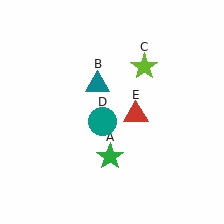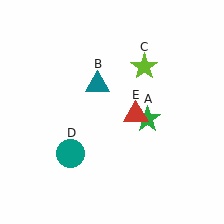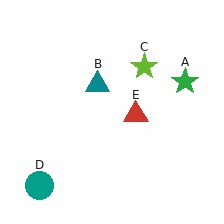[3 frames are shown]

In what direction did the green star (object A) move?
The green star (object A) moved up and to the right.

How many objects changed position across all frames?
2 objects changed position: green star (object A), teal circle (object D).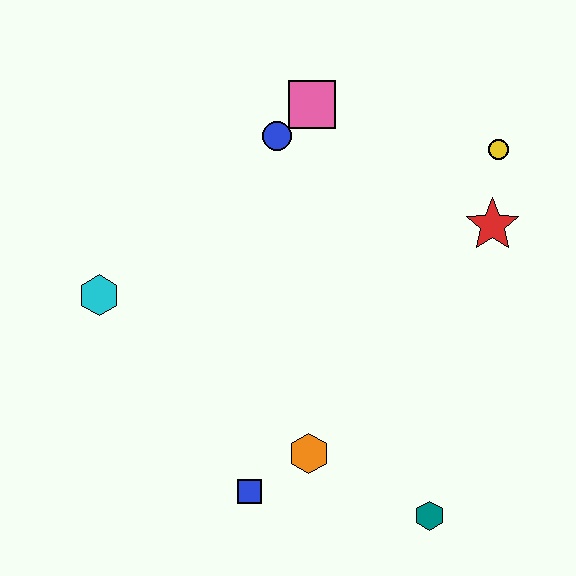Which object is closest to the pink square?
The blue circle is closest to the pink square.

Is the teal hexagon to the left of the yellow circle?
Yes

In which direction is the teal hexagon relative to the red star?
The teal hexagon is below the red star.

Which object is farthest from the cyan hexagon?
The yellow circle is farthest from the cyan hexagon.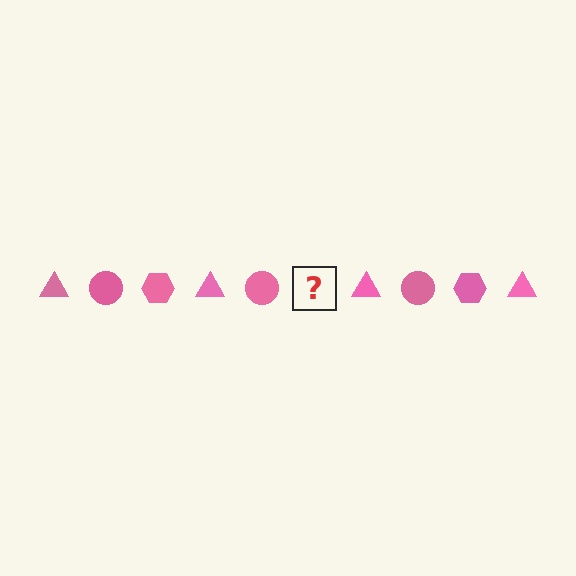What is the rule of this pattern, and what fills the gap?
The rule is that the pattern cycles through triangle, circle, hexagon shapes in pink. The gap should be filled with a pink hexagon.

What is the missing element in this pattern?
The missing element is a pink hexagon.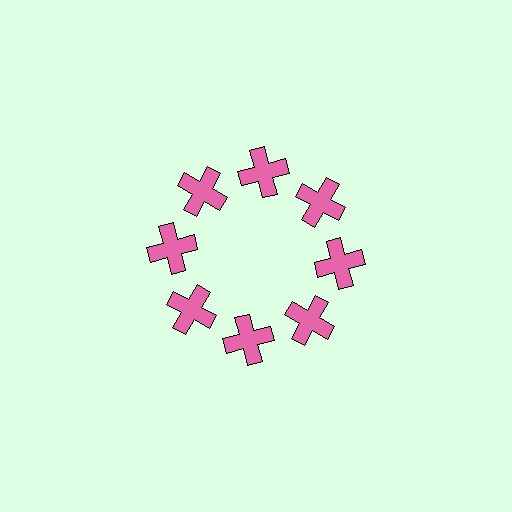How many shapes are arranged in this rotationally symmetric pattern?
There are 8 shapes, arranged in 8 groups of 1.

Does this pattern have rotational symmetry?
Yes, this pattern has 8-fold rotational symmetry. It looks the same after rotating 45 degrees around the center.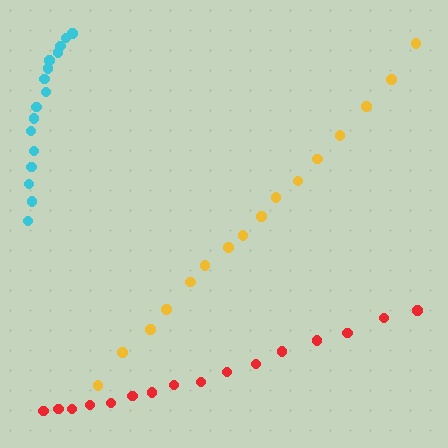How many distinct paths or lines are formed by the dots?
There are 3 distinct paths.